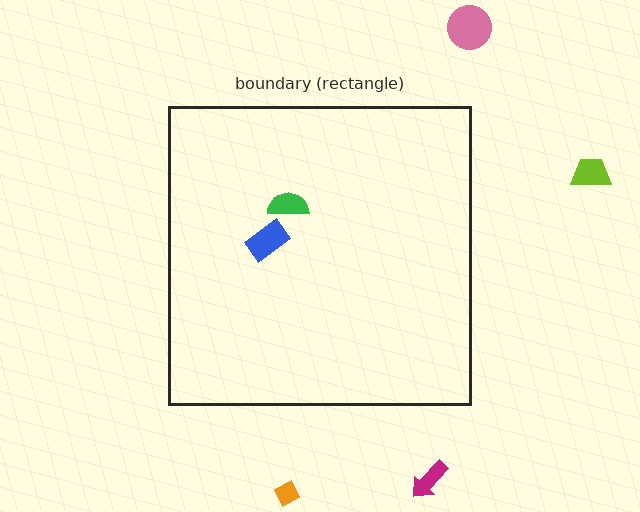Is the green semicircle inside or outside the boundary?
Inside.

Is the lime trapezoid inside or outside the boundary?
Outside.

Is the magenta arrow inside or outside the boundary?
Outside.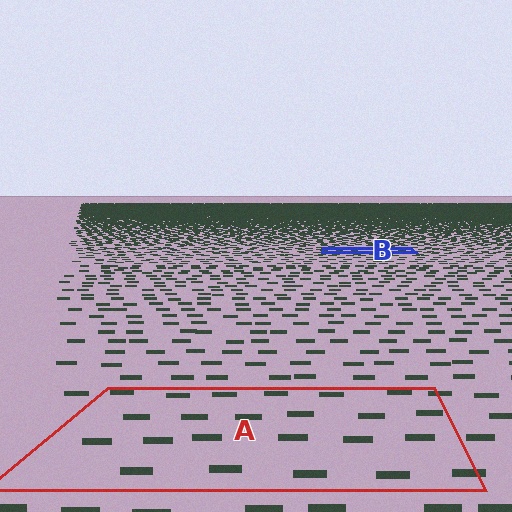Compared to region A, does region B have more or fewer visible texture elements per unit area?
Region B has more texture elements per unit area — they are packed more densely because it is farther away.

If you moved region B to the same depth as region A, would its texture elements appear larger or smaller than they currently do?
They would appear larger. At a closer depth, the same texture elements are projected at a bigger on-screen size.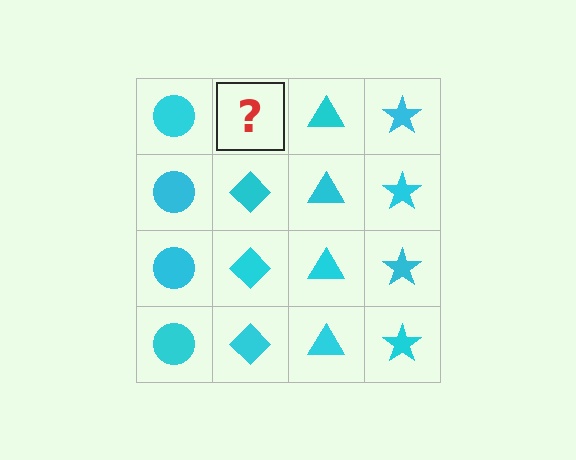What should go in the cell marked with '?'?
The missing cell should contain a cyan diamond.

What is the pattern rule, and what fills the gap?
The rule is that each column has a consistent shape. The gap should be filled with a cyan diamond.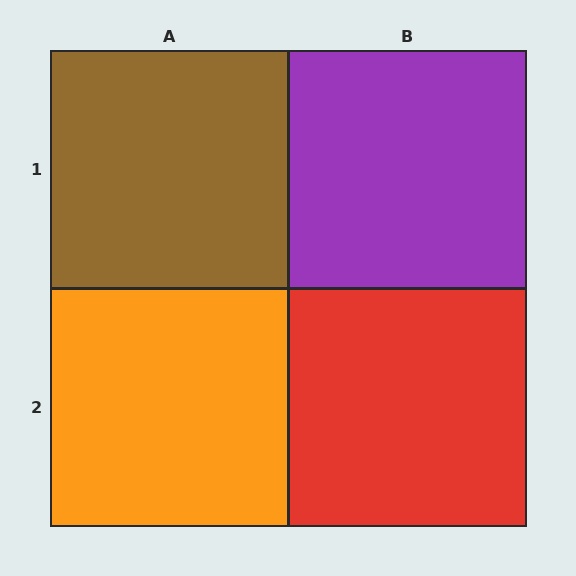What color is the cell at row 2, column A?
Orange.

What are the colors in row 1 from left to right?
Brown, purple.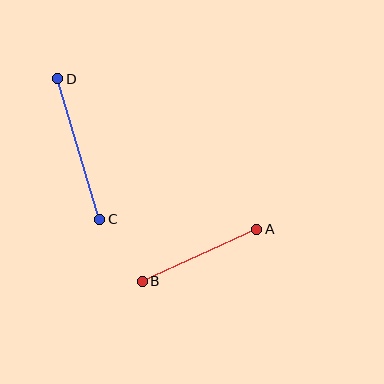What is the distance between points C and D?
The distance is approximately 146 pixels.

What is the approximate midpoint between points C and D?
The midpoint is at approximately (79, 149) pixels.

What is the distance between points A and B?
The distance is approximately 126 pixels.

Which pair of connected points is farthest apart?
Points C and D are farthest apart.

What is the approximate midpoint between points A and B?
The midpoint is at approximately (200, 255) pixels.